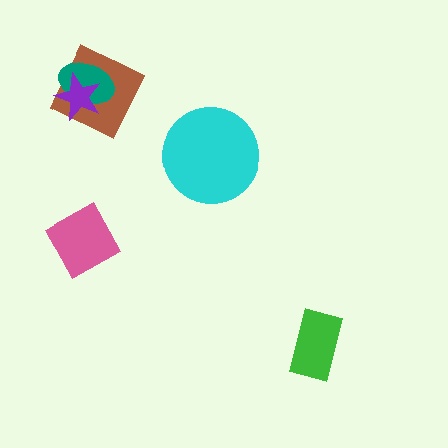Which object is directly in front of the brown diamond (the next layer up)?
The teal ellipse is directly in front of the brown diamond.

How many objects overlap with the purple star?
2 objects overlap with the purple star.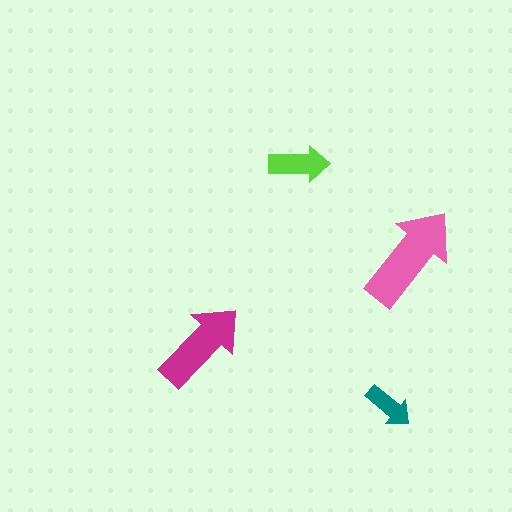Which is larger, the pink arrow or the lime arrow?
The pink one.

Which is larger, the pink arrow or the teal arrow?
The pink one.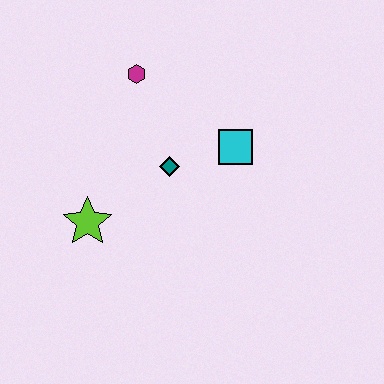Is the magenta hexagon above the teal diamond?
Yes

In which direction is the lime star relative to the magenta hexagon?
The lime star is below the magenta hexagon.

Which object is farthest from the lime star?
The cyan square is farthest from the lime star.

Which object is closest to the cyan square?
The teal diamond is closest to the cyan square.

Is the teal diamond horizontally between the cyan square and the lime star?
Yes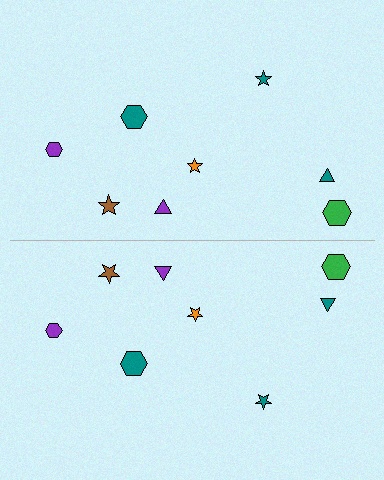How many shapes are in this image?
There are 16 shapes in this image.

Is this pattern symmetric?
Yes, this pattern has bilateral (reflection) symmetry.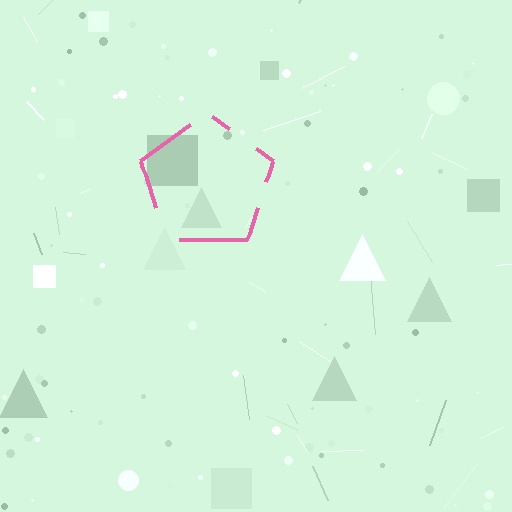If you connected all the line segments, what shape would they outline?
They would outline a pentagon.